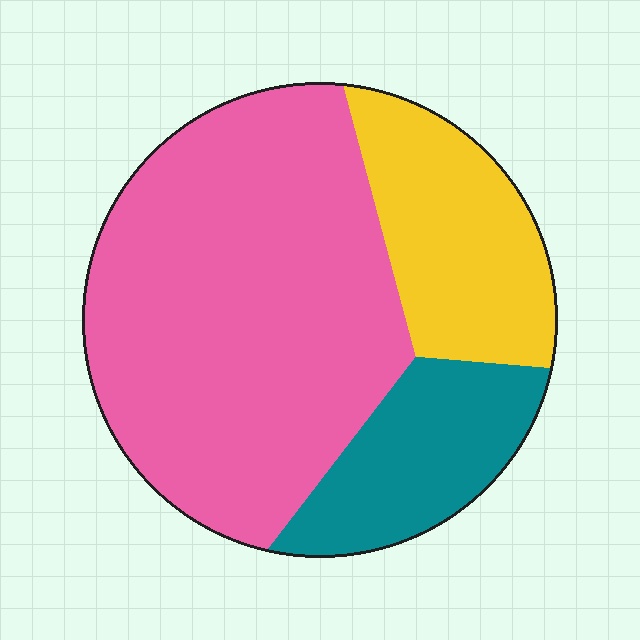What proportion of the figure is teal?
Teal takes up about one sixth (1/6) of the figure.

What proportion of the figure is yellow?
Yellow covers 21% of the figure.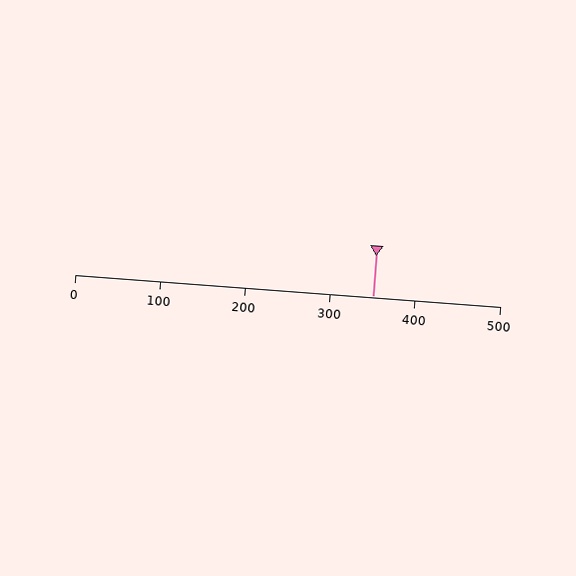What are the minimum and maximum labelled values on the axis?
The axis runs from 0 to 500.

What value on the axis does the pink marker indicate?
The marker indicates approximately 350.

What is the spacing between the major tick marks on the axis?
The major ticks are spaced 100 apart.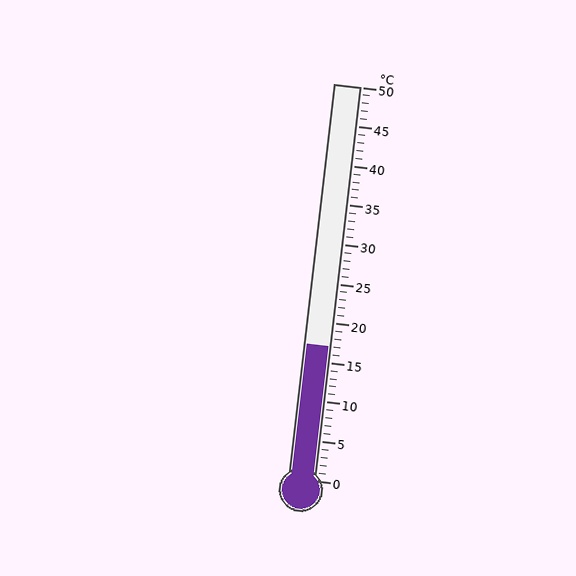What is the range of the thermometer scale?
The thermometer scale ranges from 0°C to 50°C.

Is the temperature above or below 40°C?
The temperature is below 40°C.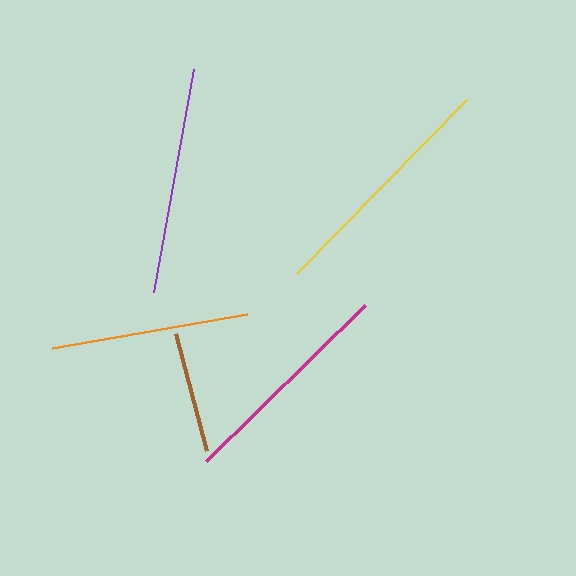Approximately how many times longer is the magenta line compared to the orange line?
The magenta line is approximately 1.1 times the length of the orange line.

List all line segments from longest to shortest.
From longest to shortest: yellow, purple, magenta, orange, brown.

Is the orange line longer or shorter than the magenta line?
The magenta line is longer than the orange line.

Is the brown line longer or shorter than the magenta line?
The magenta line is longer than the brown line.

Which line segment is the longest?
The yellow line is the longest at approximately 243 pixels.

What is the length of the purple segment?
The purple segment is approximately 226 pixels long.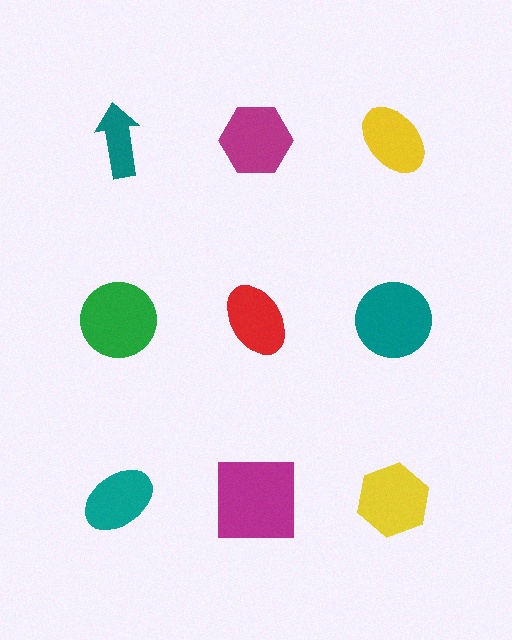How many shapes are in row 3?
3 shapes.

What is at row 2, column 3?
A teal circle.